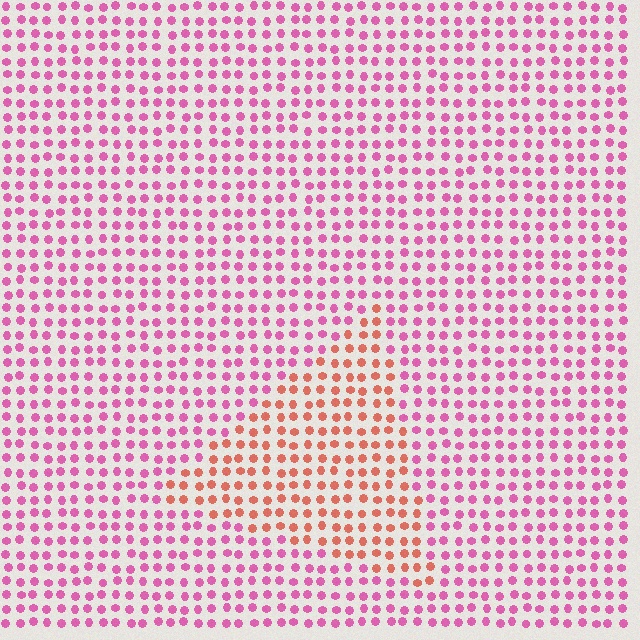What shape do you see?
I see a triangle.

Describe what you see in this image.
The image is filled with small pink elements in a uniform arrangement. A triangle-shaped region is visible where the elements are tinted to a slightly different hue, forming a subtle color boundary.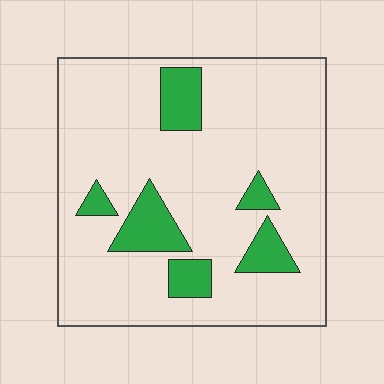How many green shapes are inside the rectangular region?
6.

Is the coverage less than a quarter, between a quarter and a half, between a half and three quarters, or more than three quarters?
Less than a quarter.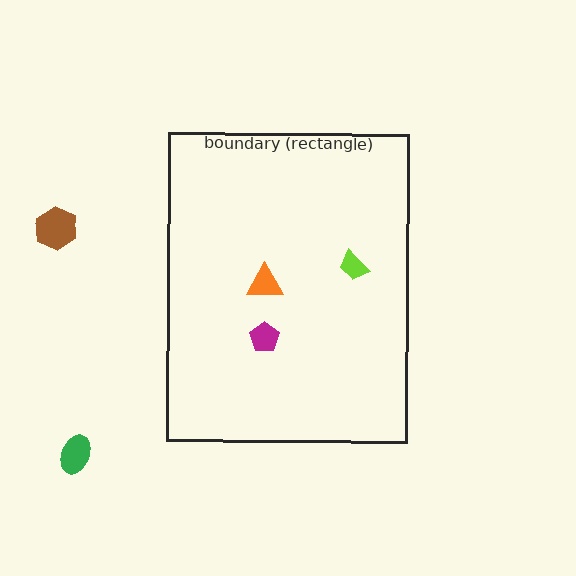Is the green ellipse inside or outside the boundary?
Outside.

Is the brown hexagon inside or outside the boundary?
Outside.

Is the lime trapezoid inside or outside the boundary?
Inside.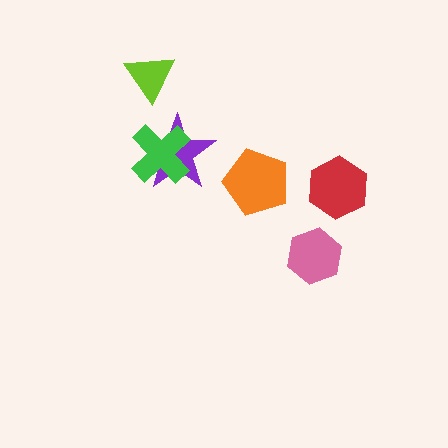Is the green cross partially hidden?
No, no other shape covers it.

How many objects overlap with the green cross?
1 object overlaps with the green cross.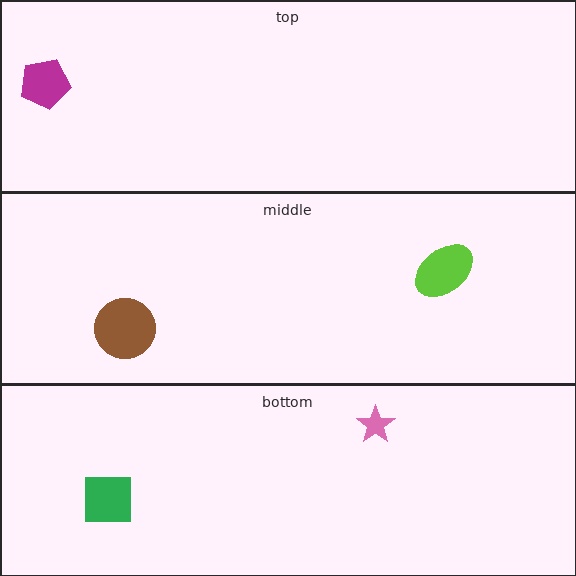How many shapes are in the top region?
1.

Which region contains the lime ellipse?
The middle region.